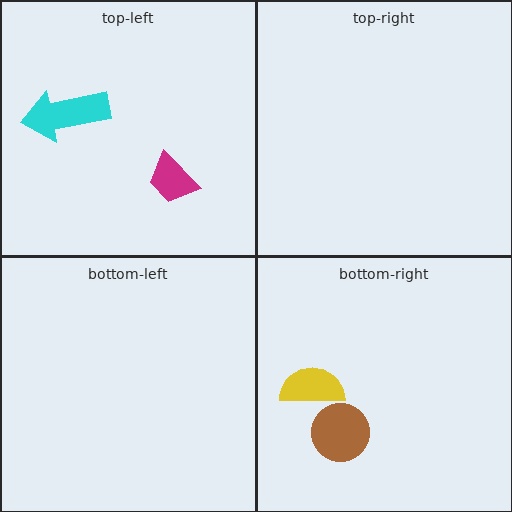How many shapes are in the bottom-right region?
2.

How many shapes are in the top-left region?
2.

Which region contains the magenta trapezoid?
The top-left region.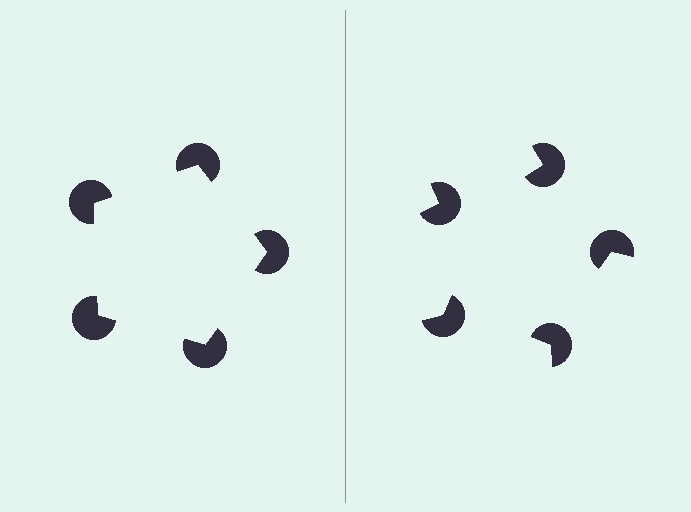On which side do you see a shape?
An illusory pentagon appears on the left side. On the right side the wedge cuts are rotated, so no coherent shape forms.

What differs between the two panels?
The pac-man discs are positioned identically on both sides; only the wedge orientations differ. On the left they align to a pentagon; on the right they are misaligned.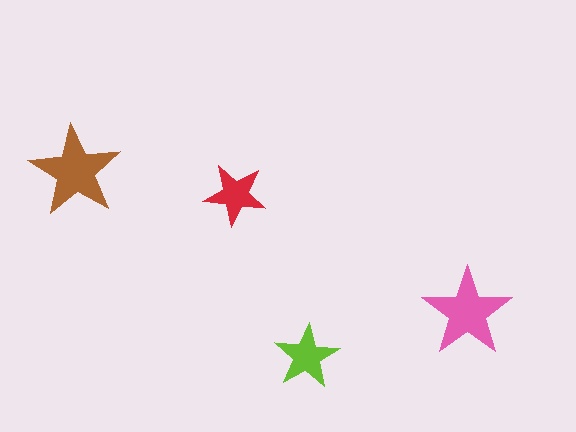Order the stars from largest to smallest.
the brown one, the pink one, the lime one, the red one.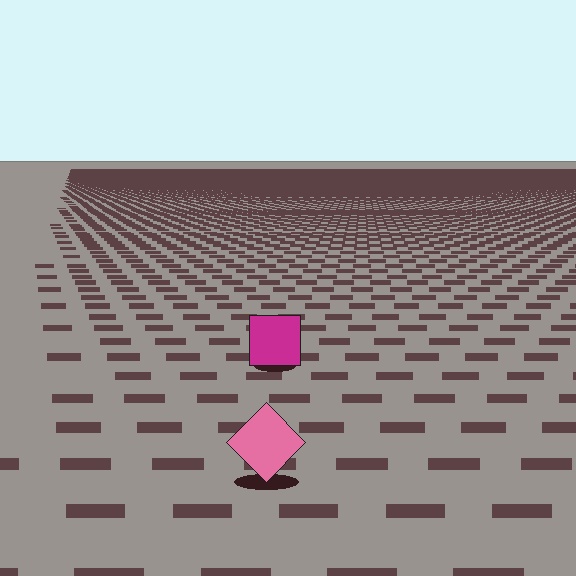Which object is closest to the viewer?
The pink diamond is closest. The texture marks near it are larger and more spread out.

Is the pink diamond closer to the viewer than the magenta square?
Yes. The pink diamond is closer — you can tell from the texture gradient: the ground texture is coarser near it.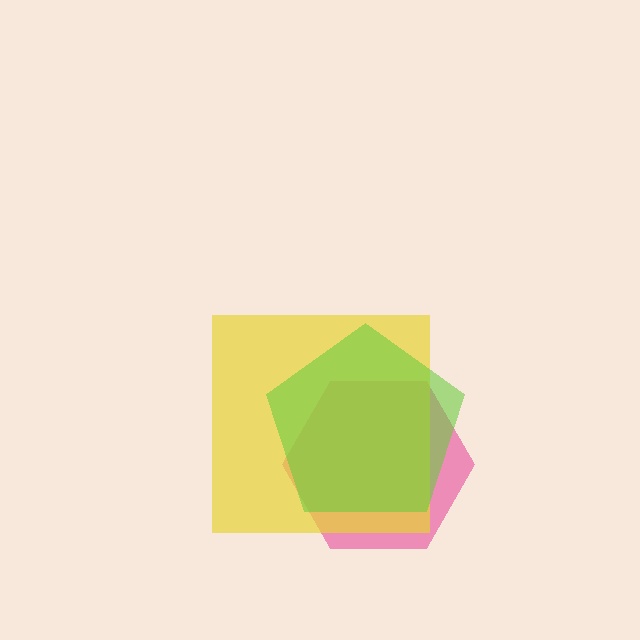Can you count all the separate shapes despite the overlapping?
Yes, there are 3 separate shapes.